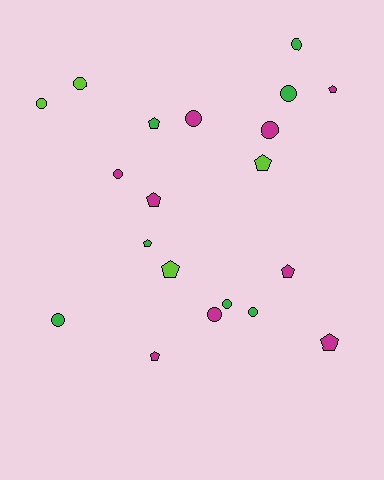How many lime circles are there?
There are 2 lime circles.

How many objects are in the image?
There are 20 objects.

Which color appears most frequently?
Magenta, with 9 objects.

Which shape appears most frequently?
Circle, with 11 objects.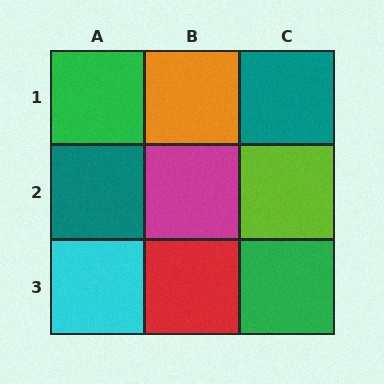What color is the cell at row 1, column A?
Green.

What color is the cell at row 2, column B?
Magenta.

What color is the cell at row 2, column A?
Teal.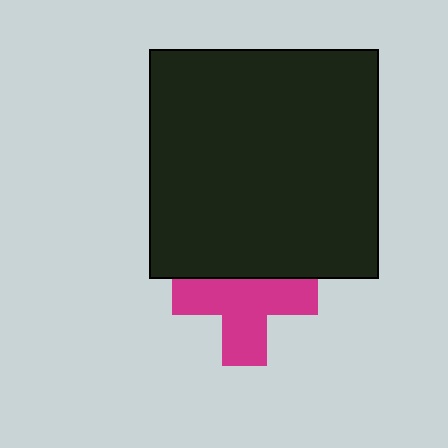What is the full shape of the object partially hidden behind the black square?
The partially hidden object is a magenta cross.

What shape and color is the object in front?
The object in front is a black square.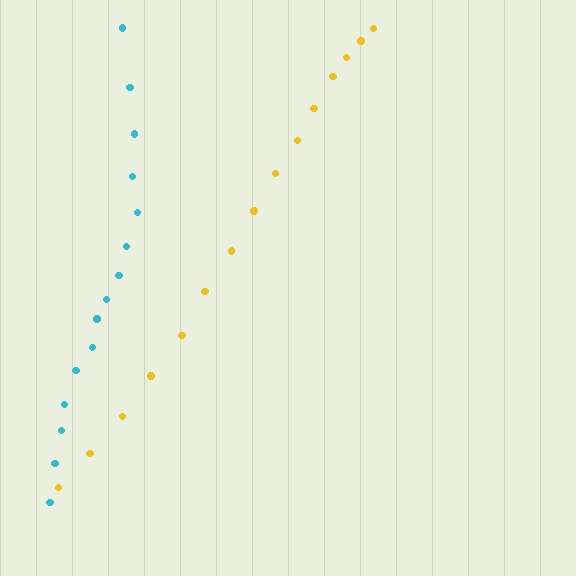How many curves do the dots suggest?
There are 2 distinct paths.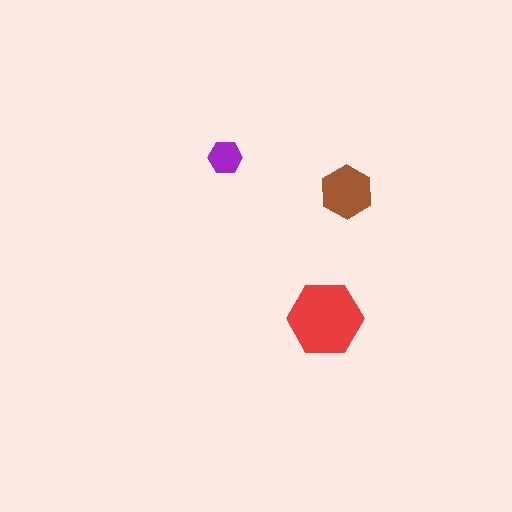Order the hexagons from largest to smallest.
the red one, the brown one, the purple one.